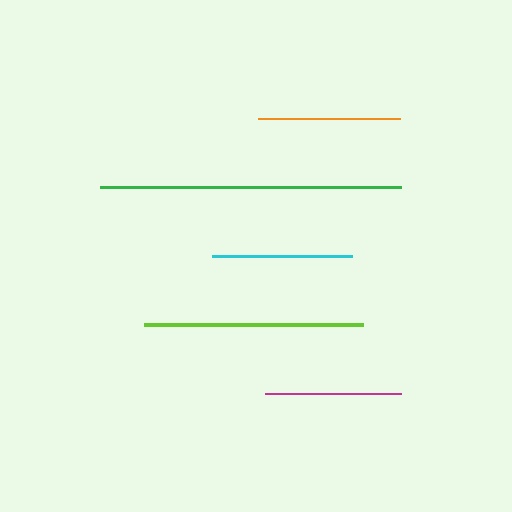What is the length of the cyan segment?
The cyan segment is approximately 140 pixels long.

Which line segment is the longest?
The green line is the longest at approximately 300 pixels.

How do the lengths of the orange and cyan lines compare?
The orange and cyan lines are approximately the same length.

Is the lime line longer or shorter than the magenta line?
The lime line is longer than the magenta line.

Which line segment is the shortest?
The magenta line is the shortest at approximately 136 pixels.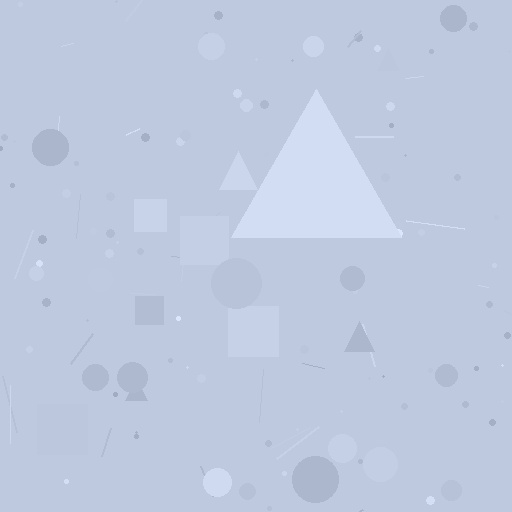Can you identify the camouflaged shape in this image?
The camouflaged shape is a triangle.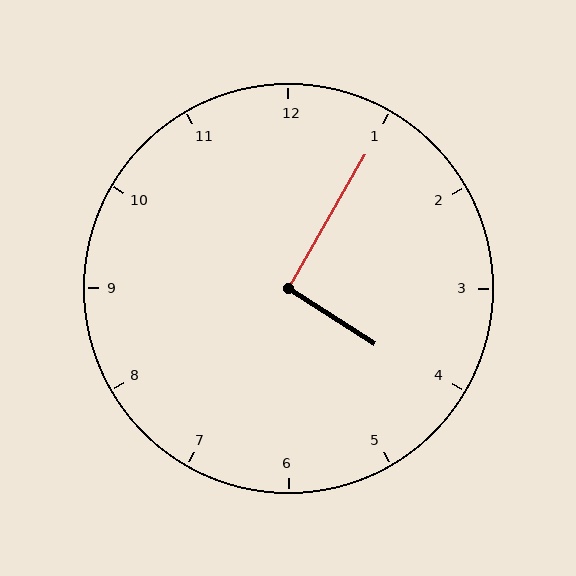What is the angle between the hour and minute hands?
Approximately 92 degrees.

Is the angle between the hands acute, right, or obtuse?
It is right.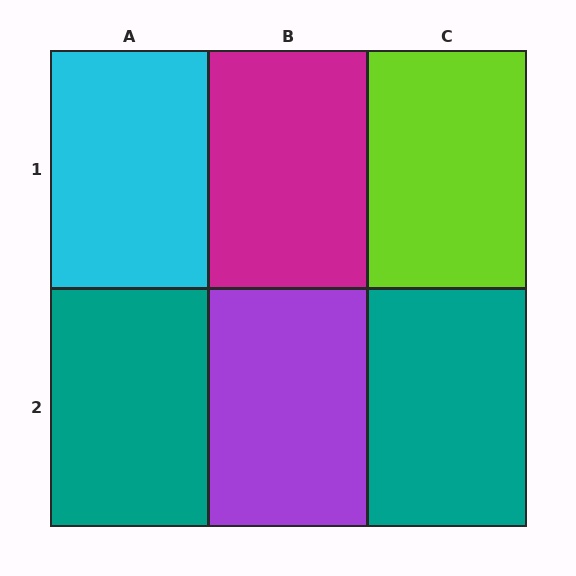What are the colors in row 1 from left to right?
Cyan, magenta, lime.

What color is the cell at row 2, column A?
Teal.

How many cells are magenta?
1 cell is magenta.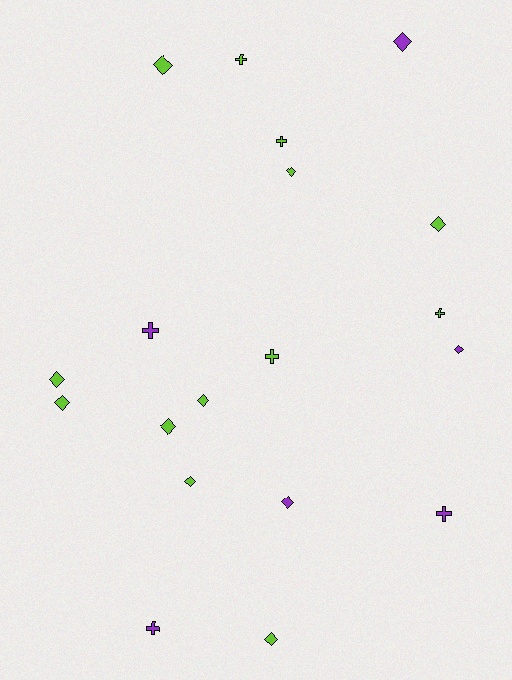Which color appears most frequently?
Lime, with 13 objects.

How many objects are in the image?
There are 19 objects.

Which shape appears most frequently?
Diamond, with 12 objects.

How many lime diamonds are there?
There are 9 lime diamonds.